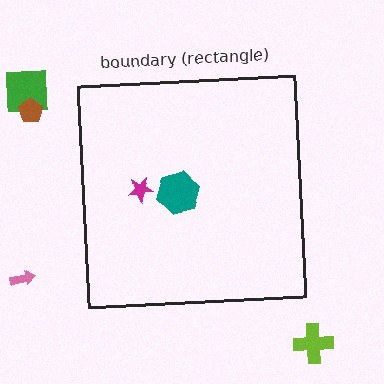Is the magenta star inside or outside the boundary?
Inside.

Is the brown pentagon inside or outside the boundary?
Outside.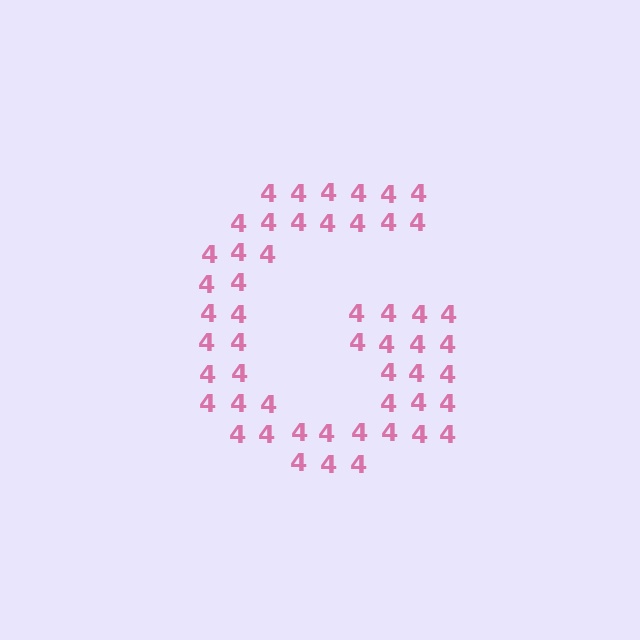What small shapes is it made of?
It is made of small digit 4's.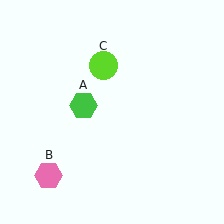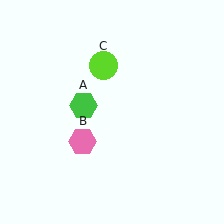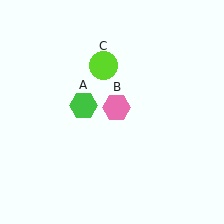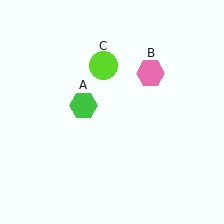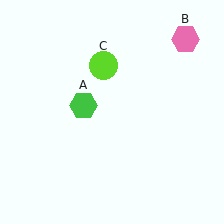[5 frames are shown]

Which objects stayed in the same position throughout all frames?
Green hexagon (object A) and lime circle (object C) remained stationary.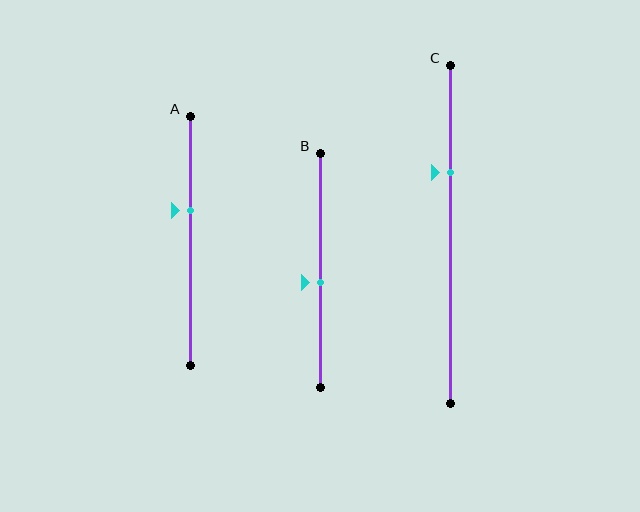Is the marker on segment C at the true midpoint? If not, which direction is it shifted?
No, the marker on segment C is shifted upward by about 18% of the segment length.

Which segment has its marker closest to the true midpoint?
Segment B has its marker closest to the true midpoint.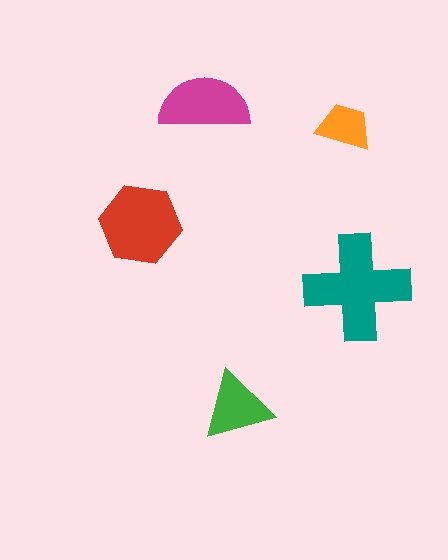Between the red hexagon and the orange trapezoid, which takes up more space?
The red hexagon.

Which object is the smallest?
The orange trapezoid.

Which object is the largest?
The teal cross.